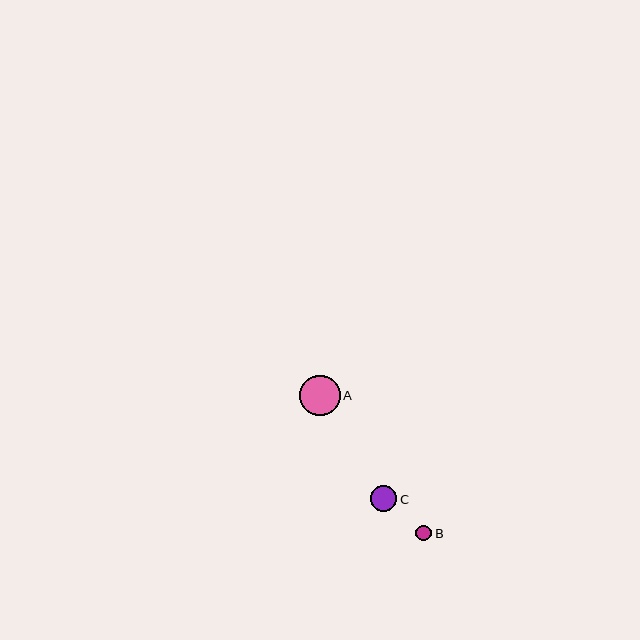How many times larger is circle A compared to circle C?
Circle A is approximately 1.6 times the size of circle C.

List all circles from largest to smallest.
From largest to smallest: A, C, B.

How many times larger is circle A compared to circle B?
Circle A is approximately 2.6 times the size of circle B.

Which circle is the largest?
Circle A is the largest with a size of approximately 41 pixels.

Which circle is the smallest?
Circle B is the smallest with a size of approximately 16 pixels.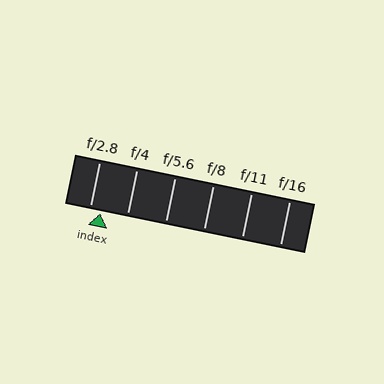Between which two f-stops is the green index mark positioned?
The index mark is between f/2.8 and f/4.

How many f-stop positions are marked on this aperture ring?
There are 6 f-stop positions marked.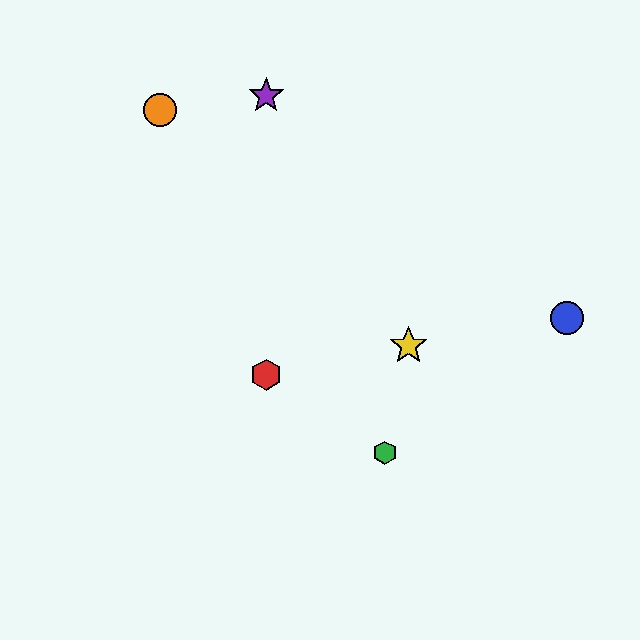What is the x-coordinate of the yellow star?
The yellow star is at x≈408.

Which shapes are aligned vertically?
The red hexagon, the purple star are aligned vertically.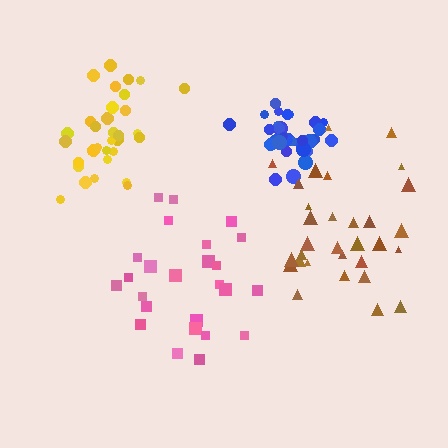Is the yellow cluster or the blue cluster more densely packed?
Blue.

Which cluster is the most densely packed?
Blue.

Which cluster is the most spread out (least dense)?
Pink.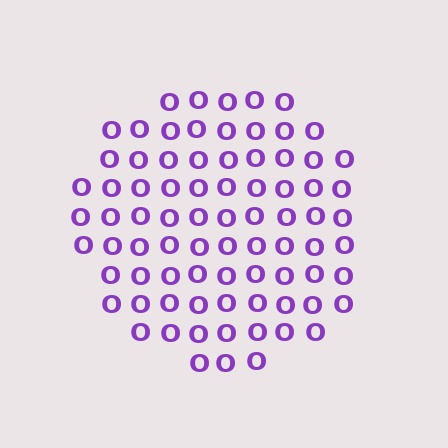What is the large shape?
The large shape is a circle.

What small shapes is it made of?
It is made of small letter O's.